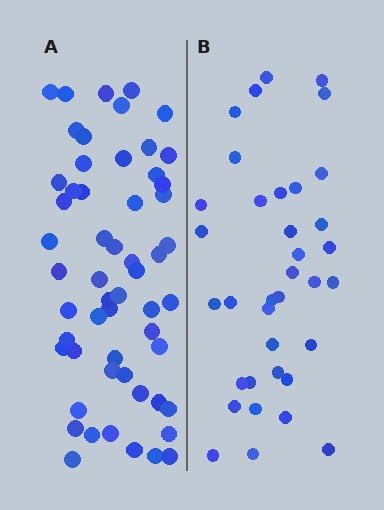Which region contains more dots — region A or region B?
Region A (the left region) has more dots.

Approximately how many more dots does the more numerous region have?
Region A has approximately 20 more dots than region B.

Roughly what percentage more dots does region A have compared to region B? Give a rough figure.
About 55% more.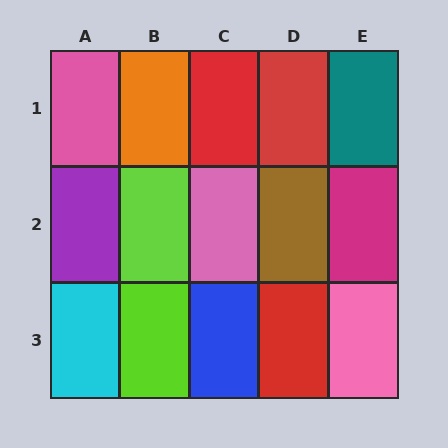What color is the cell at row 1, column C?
Red.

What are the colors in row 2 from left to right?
Purple, lime, pink, brown, magenta.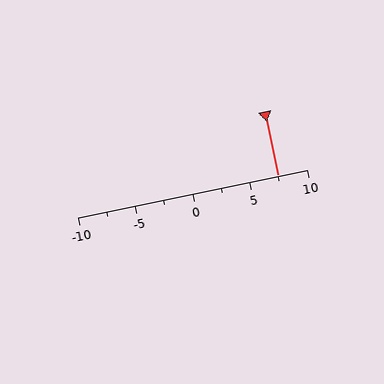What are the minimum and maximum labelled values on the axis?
The axis runs from -10 to 10.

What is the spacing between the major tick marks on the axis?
The major ticks are spaced 5 apart.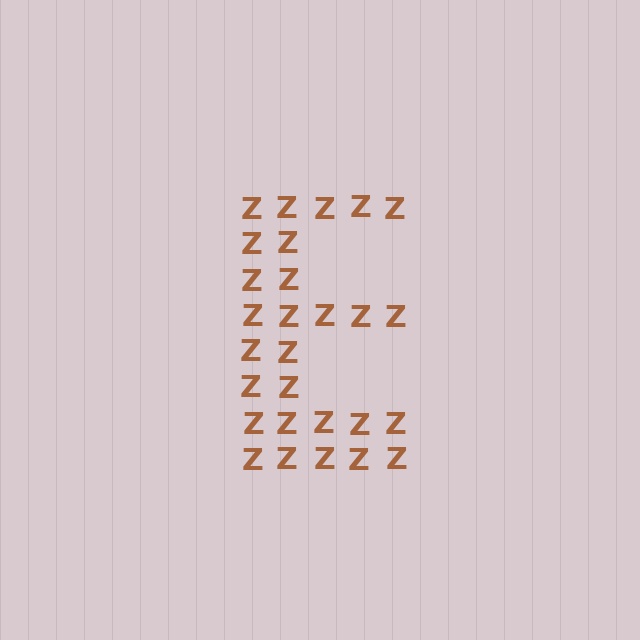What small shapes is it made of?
It is made of small letter Z's.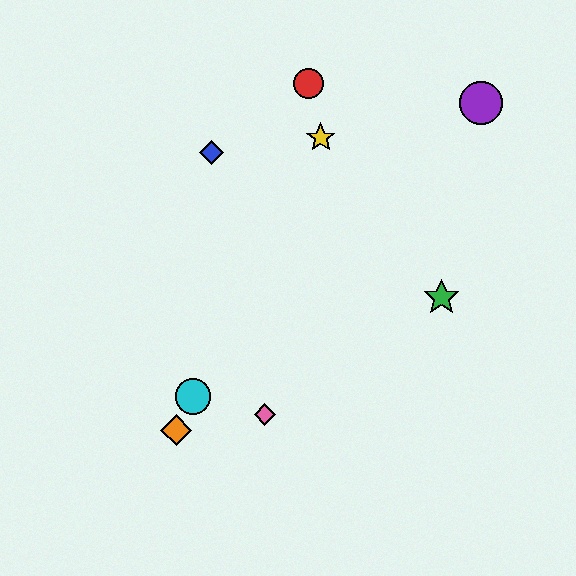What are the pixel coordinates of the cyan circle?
The cyan circle is at (193, 396).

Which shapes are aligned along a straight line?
The yellow star, the orange diamond, the cyan circle are aligned along a straight line.